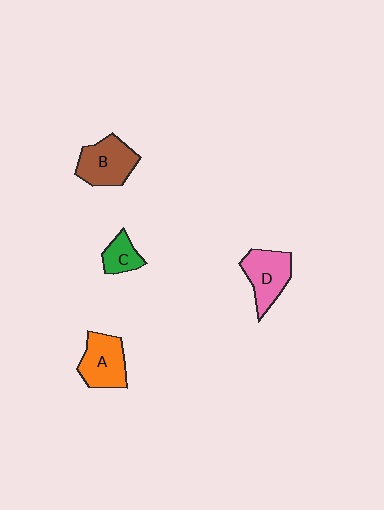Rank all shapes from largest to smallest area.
From largest to smallest: B (brown), A (orange), D (pink), C (green).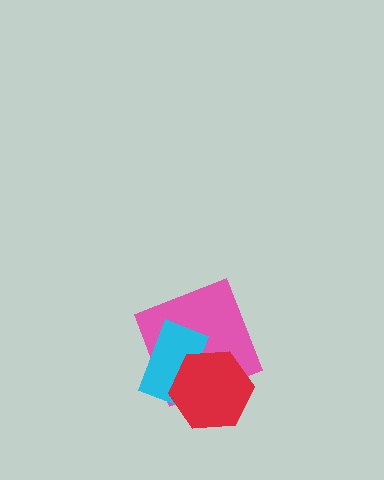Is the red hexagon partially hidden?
No, no other shape covers it.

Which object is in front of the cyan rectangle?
The red hexagon is in front of the cyan rectangle.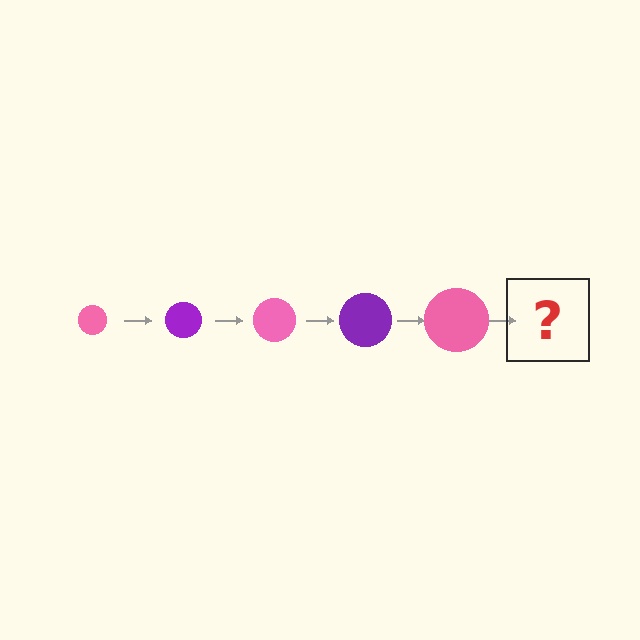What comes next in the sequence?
The next element should be a purple circle, larger than the previous one.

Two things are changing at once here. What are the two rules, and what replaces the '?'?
The two rules are that the circle grows larger each step and the color cycles through pink and purple. The '?' should be a purple circle, larger than the previous one.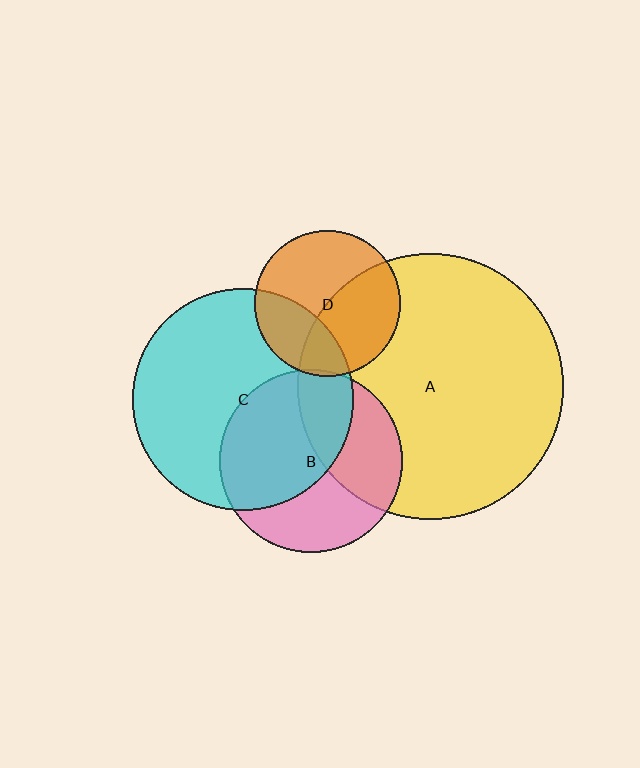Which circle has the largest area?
Circle A (yellow).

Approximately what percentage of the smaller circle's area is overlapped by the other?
Approximately 55%.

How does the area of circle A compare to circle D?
Approximately 3.3 times.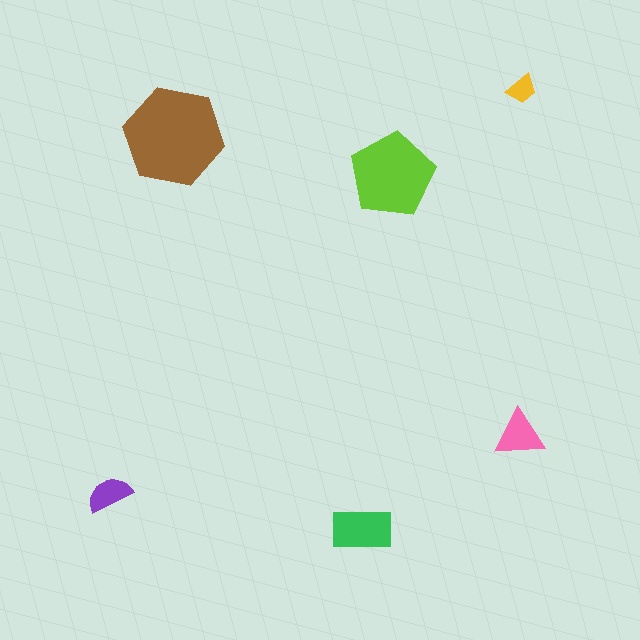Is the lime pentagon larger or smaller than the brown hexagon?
Smaller.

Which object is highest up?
The yellow trapezoid is topmost.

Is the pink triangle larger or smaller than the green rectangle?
Smaller.